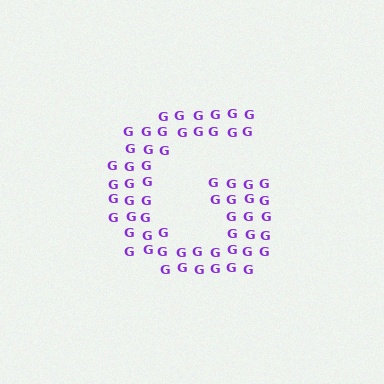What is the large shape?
The large shape is the letter G.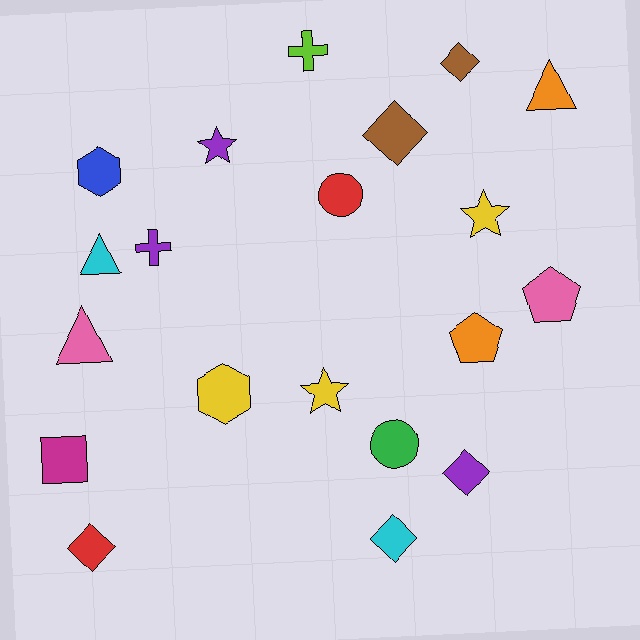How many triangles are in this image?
There are 3 triangles.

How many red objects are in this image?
There are 2 red objects.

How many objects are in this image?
There are 20 objects.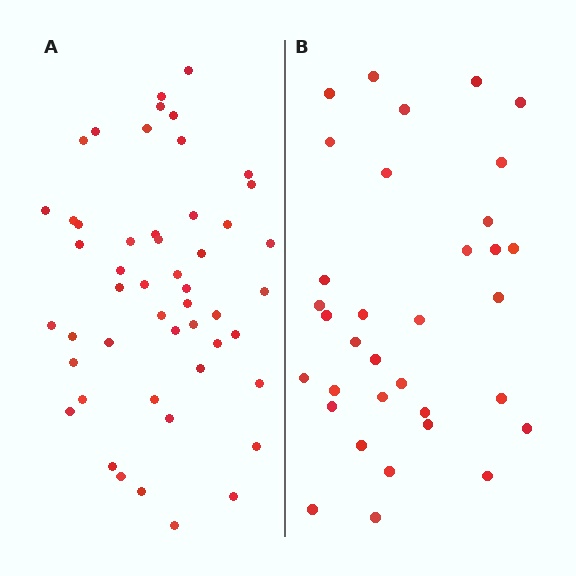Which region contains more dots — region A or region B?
Region A (the left region) has more dots.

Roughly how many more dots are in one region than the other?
Region A has approximately 15 more dots than region B.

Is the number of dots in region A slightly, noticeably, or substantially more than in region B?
Region A has substantially more. The ratio is roughly 1.5 to 1.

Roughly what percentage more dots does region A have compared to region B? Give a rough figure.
About 45% more.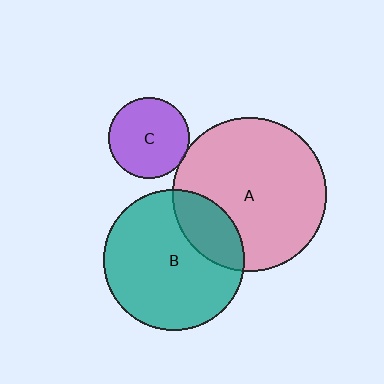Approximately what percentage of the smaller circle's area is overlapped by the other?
Approximately 5%.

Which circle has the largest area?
Circle A (pink).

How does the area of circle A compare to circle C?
Approximately 3.6 times.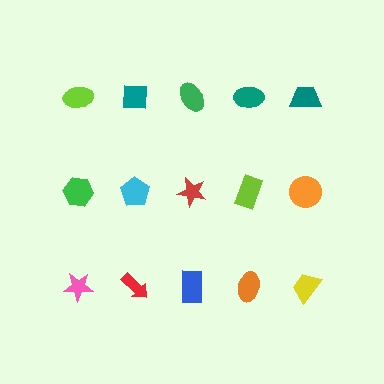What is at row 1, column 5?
A teal trapezoid.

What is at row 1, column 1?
A lime ellipse.